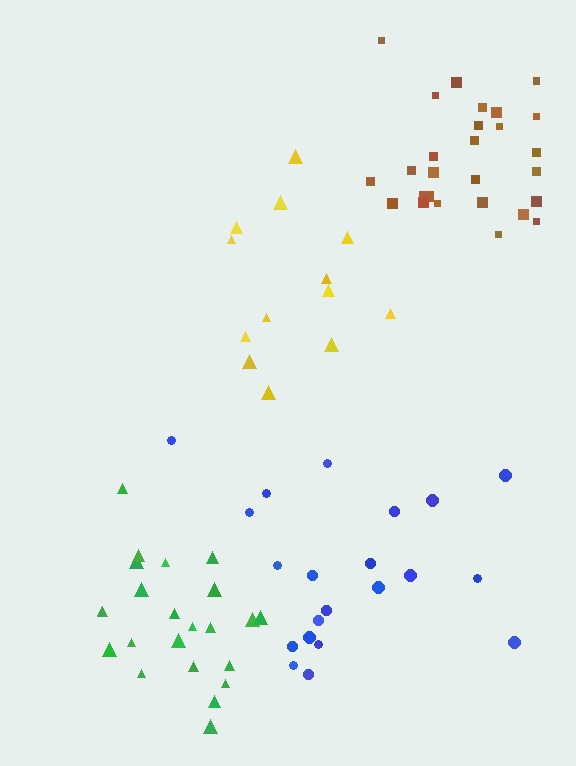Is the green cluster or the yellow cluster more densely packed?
Green.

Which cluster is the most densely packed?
Green.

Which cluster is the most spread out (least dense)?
Blue.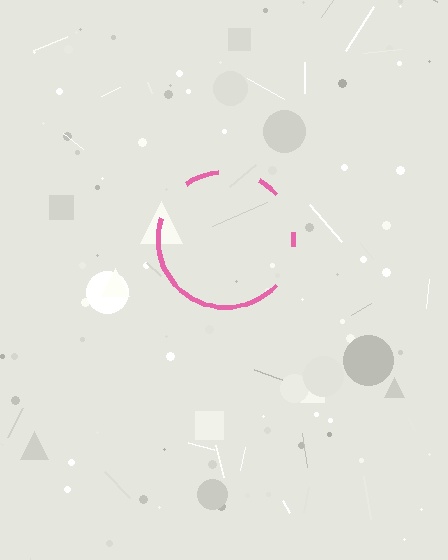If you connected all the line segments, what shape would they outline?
They would outline a circle.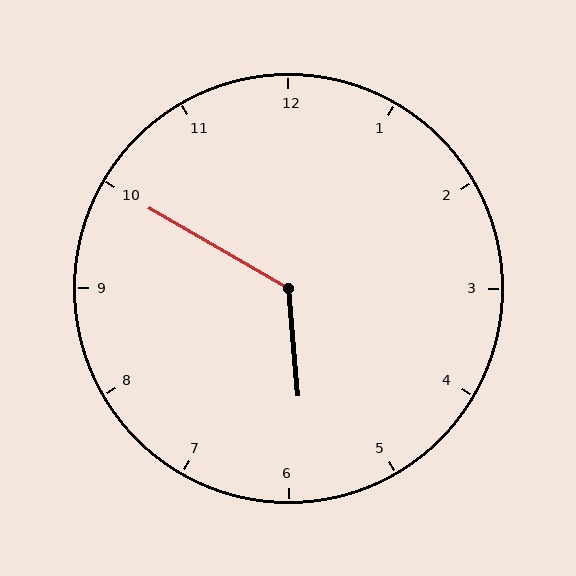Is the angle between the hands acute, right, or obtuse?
It is obtuse.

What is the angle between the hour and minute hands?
Approximately 125 degrees.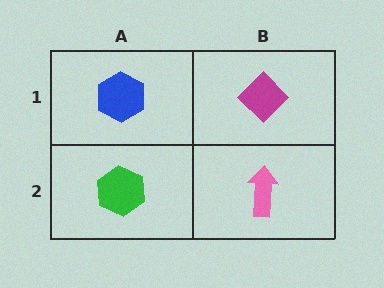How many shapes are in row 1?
2 shapes.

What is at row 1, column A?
A blue hexagon.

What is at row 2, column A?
A green hexagon.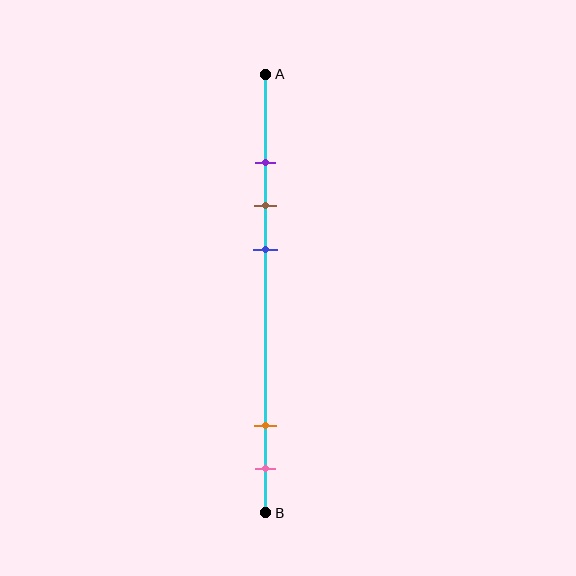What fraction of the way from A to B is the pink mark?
The pink mark is approximately 90% (0.9) of the way from A to B.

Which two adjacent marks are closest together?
The purple and brown marks are the closest adjacent pair.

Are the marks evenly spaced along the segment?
No, the marks are not evenly spaced.